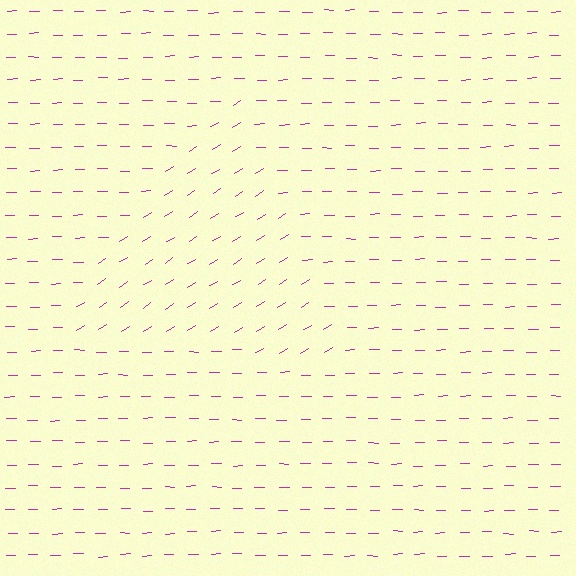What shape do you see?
I see a triangle.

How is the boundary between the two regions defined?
The boundary is defined purely by a change in line orientation (approximately 32 degrees difference). All lines are the same color and thickness.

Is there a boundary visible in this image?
Yes, there is a texture boundary formed by a change in line orientation.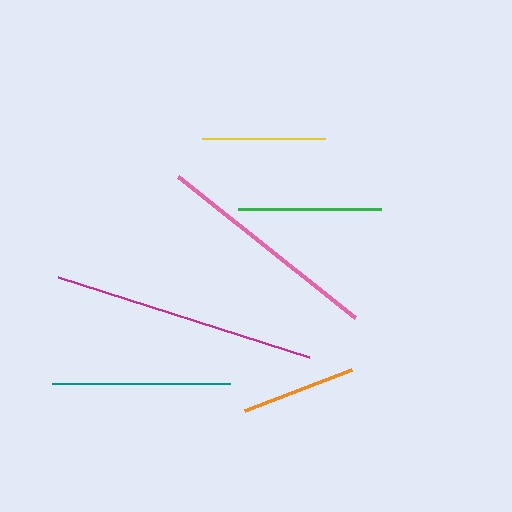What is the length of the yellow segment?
The yellow segment is approximately 123 pixels long.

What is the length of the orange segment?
The orange segment is approximately 115 pixels long.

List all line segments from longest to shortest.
From longest to shortest: magenta, pink, teal, green, yellow, orange.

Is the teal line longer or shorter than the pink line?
The pink line is longer than the teal line.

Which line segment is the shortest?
The orange line is the shortest at approximately 115 pixels.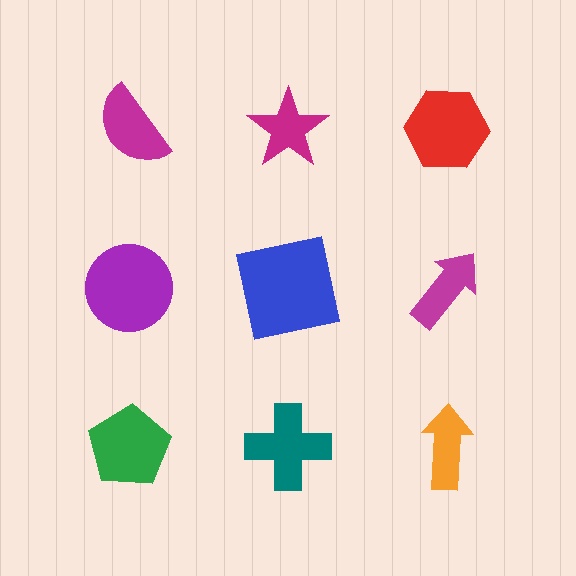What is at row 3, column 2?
A teal cross.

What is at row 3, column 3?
An orange arrow.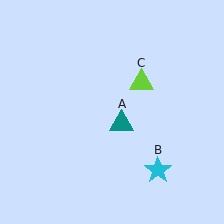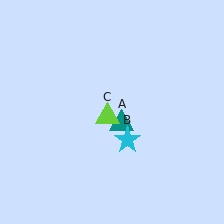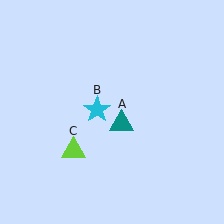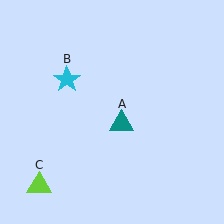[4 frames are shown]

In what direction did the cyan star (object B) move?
The cyan star (object B) moved up and to the left.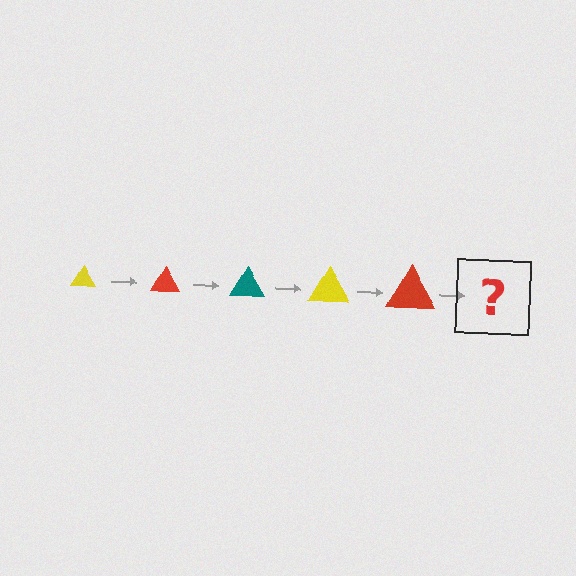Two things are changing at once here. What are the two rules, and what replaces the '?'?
The two rules are that the triangle grows larger each step and the color cycles through yellow, red, and teal. The '?' should be a teal triangle, larger than the previous one.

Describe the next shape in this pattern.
It should be a teal triangle, larger than the previous one.